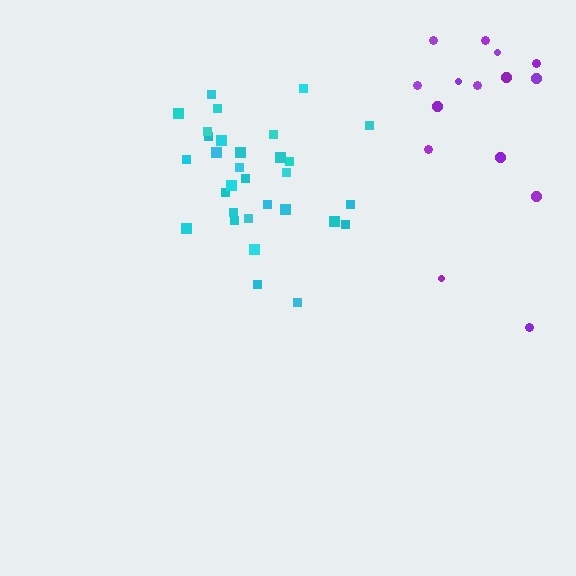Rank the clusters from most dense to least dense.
cyan, purple.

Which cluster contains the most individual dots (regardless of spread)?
Cyan (31).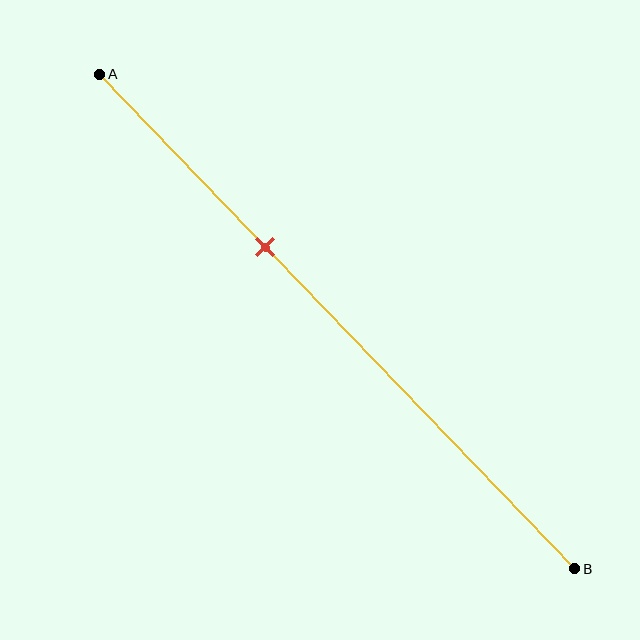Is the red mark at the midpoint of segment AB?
No, the mark is at about 35% from A, not at the 50% midpoint.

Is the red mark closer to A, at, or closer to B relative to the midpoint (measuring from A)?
The red mark is closer to point A than the midpoint of segment AB.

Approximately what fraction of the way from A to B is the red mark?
The red mark is approximately 35% of the way from A to B.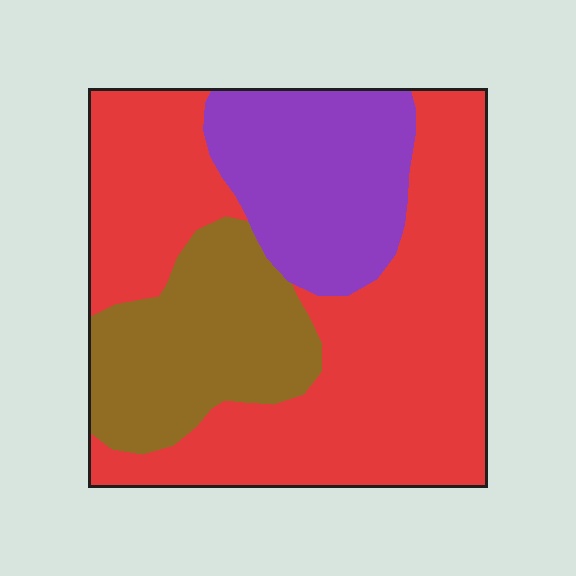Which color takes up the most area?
Red, at roughly 55%.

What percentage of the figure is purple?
Purple takes up between a sixth and a third of the figure.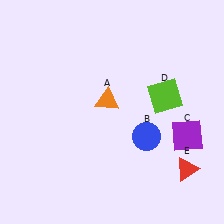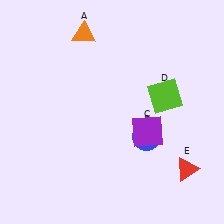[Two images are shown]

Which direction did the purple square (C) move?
The purple square (C) moved left.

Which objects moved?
The objects that moved are: the orange triangle (A), the purple square (C).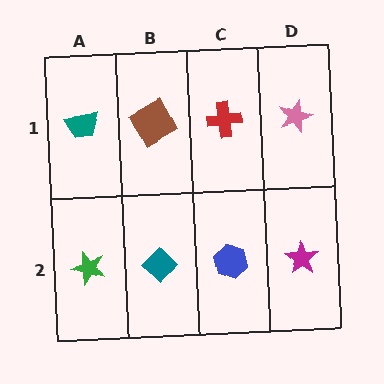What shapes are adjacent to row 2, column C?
A red cross (row 1, column C), a teal diamond (row 2, column B), a magenta star (row 2, column D).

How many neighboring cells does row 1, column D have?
2.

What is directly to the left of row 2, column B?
A green star.